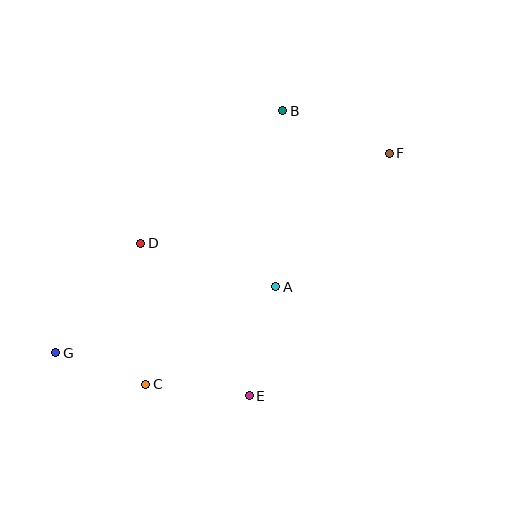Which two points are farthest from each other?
Points F and G are farthest from each other.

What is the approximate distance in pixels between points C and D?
The distance between C and D is approximately 141 pixels.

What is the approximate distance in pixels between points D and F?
The distance between D and F is approximately 264 pixels.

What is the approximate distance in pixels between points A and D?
The distance between A and D is approximately 141 pixels.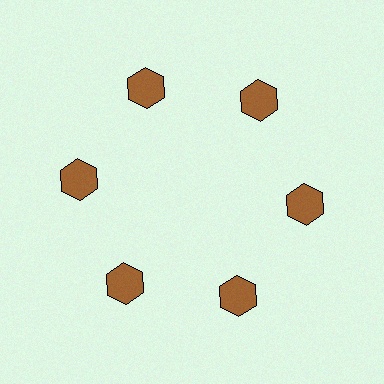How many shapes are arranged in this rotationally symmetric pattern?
There are 6 shapes, arranged in 6 groups of 1.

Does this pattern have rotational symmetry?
Yes, this pattern has 6-fold rotational symmetry. It looks the same after rotating 60 degrees around the center.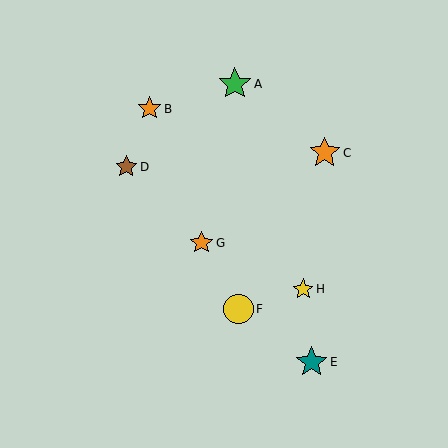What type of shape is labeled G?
Shape G is an orange star.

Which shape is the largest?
The green star (labeled A) is the largest.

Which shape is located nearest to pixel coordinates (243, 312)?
The yellow circle (labeled F) at (238, 309) is nearest to that location.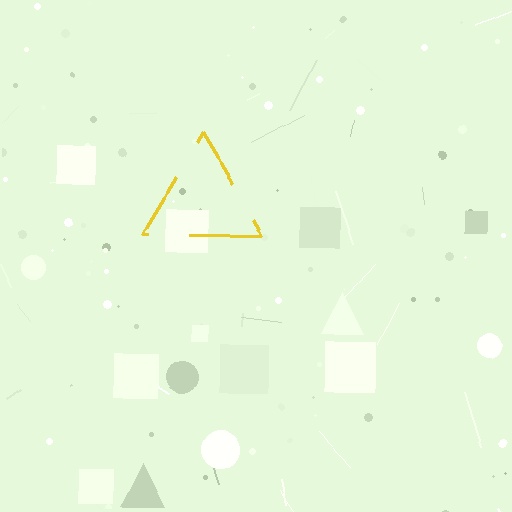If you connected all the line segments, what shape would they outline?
They would outline a triangle.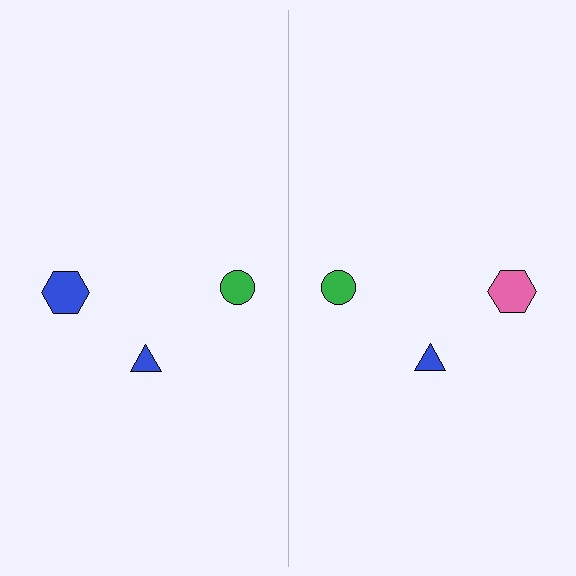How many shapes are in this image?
There are 6 shapes in this image.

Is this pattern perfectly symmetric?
No, the pattern is not perfectly symmetric. The pink hexagon on the right side breaks the symmetry — its mirror counterpart is blue.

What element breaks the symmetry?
The pink hexagon on the right side breaks the symmetry — its mirror counterpart is blue.